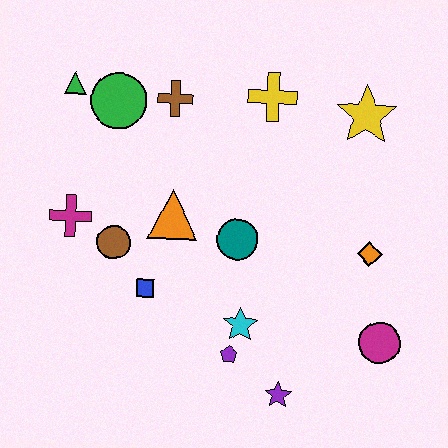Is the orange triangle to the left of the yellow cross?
Yes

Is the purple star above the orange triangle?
No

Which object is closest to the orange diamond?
The magenta circle is closest to the orange diamond.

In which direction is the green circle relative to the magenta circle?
The green circle is to the left of the magenta circle.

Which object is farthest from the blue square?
The yellow star is farthest from the blue square.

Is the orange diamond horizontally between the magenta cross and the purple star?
No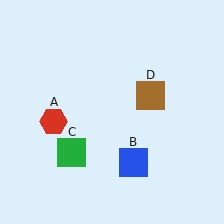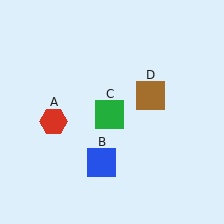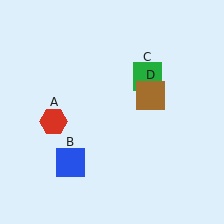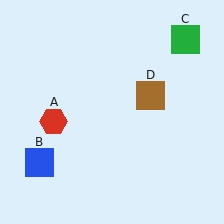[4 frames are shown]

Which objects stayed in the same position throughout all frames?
Red hexagon (object A) and brown square (object D) remained stationary.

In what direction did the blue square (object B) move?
The blue square (object B) moved left.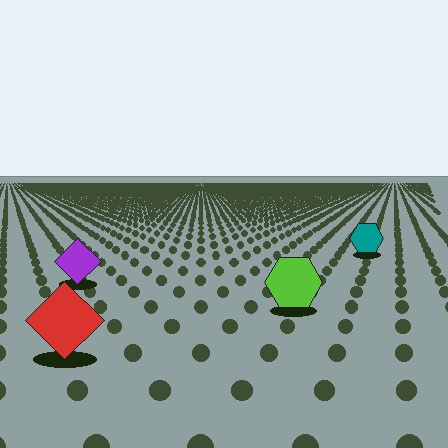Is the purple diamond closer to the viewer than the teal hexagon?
Yes. The purple diamond is closer — you can tell from the texture gradient: the ground texture is coarser near it.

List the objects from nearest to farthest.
From nearest to farthest: the red diamond, the lime hexagon, the purple diamond, the teal hexagon.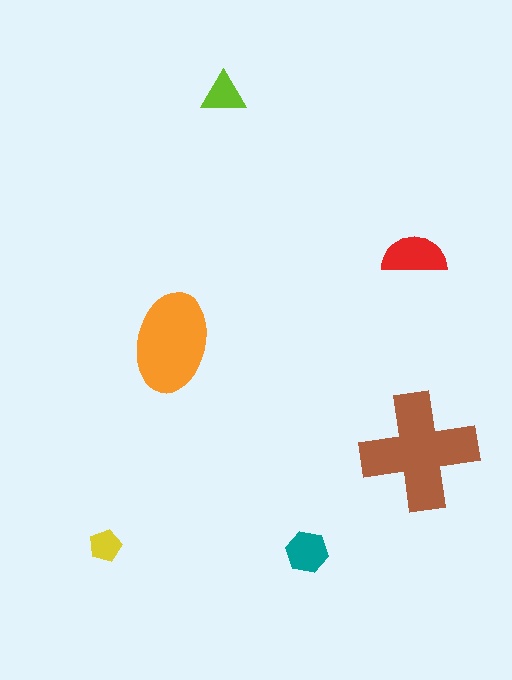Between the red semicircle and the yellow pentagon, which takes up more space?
The red semicircle.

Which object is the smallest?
The yellow pentagon.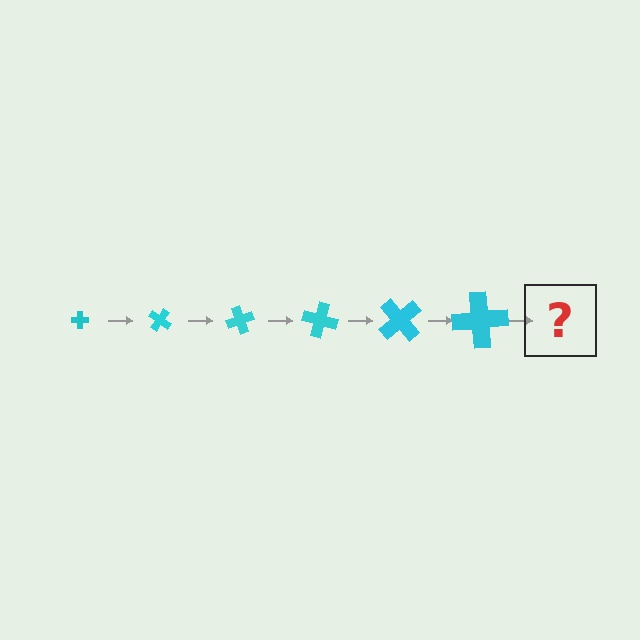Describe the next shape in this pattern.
It should be a cross, larger than the previous one and rotated 210 degrees from the start.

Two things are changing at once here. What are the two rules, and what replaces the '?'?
The two rules are that the cross grows larger each step and it rotates 35 degrees each step. The '?' should be a cross, larger than the previous one and rotated 210 degrees from the start.